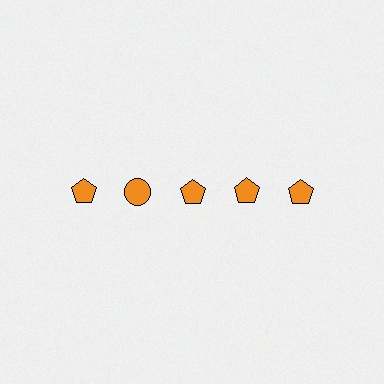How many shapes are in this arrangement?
There are 5 shapes arranged in a grid pattern.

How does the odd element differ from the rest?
It has a different shape: circle instead of pentagon.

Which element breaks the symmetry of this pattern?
The orange circle in the top row, second from left column breaks the symmetry. All other shapes are orange pentagons.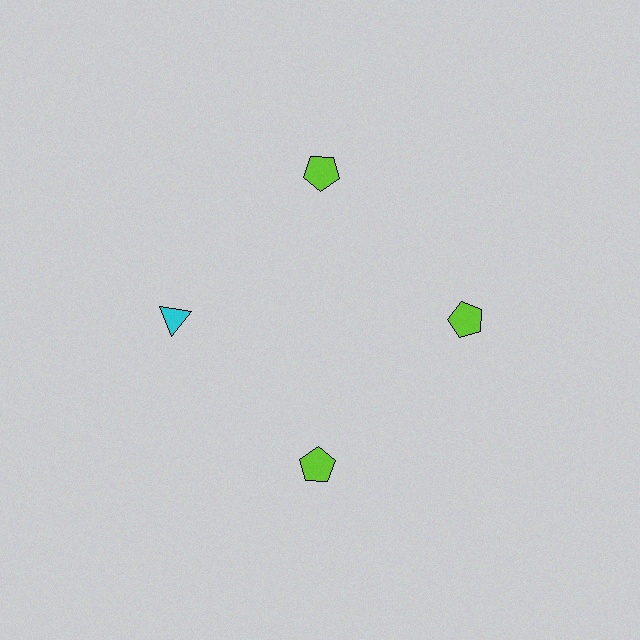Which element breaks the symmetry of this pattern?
The cyan triangle at roughly the 9 o'clock position breaks the symmetry. All other shapes are lime pentagons.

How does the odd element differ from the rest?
It differs in both color (cyan instead of lime) and shape (triangle instead of pentagon).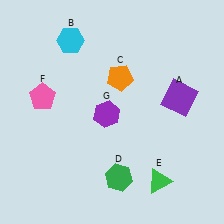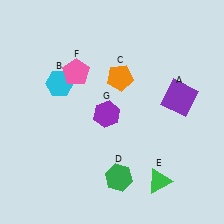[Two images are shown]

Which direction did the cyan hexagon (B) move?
The cyan hexagon (B) moved down.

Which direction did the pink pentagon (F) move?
The pink pentagon (F) moved right.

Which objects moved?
The objects that moved are: the cyan hexagon (B), the pink pentagon (F).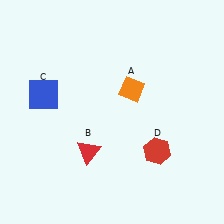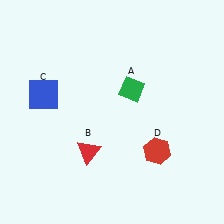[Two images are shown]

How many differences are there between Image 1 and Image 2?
There is 1 difference between the two images.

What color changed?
The diamond (A) changed from orange in Image 1 to green in Image 2.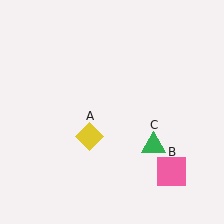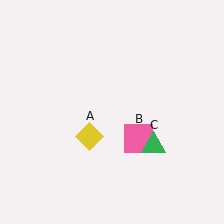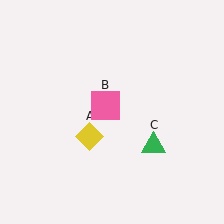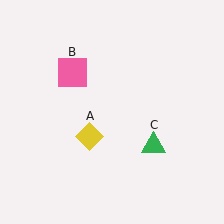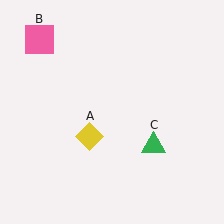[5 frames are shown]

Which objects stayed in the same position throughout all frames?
Yellow diamond (object A) and green triangle (object C) remained stationary.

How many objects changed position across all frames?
1 object changed position: pink square (object B).